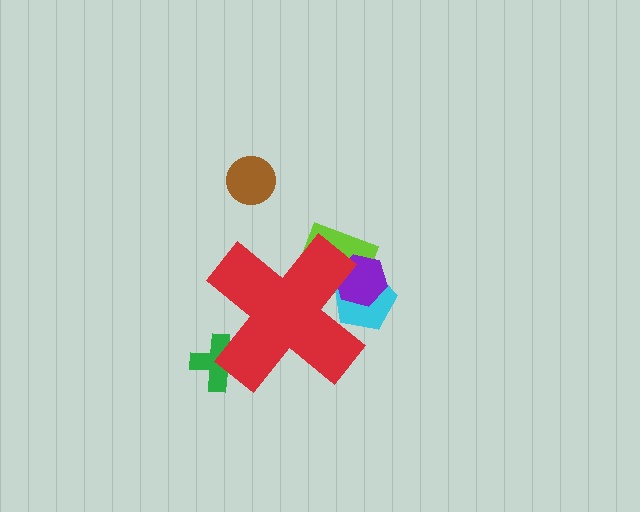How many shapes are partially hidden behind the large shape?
4 shapes are partially hidden.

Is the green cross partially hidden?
Yes, the green cross is partially hidden behind the red cross.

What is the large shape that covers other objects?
A red cross.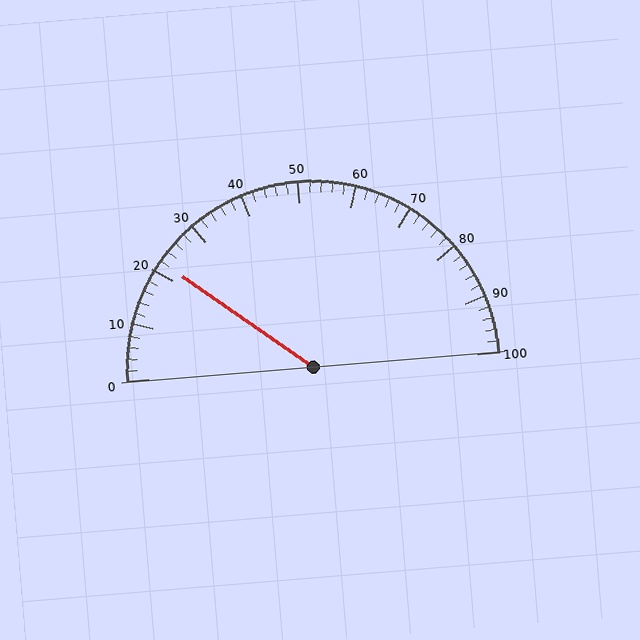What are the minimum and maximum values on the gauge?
The gauge ranges from 0 to 100.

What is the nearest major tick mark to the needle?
The nearest major tick mark is 20.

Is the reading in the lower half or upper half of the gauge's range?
The reading is in the lower half of the range (0 to 100).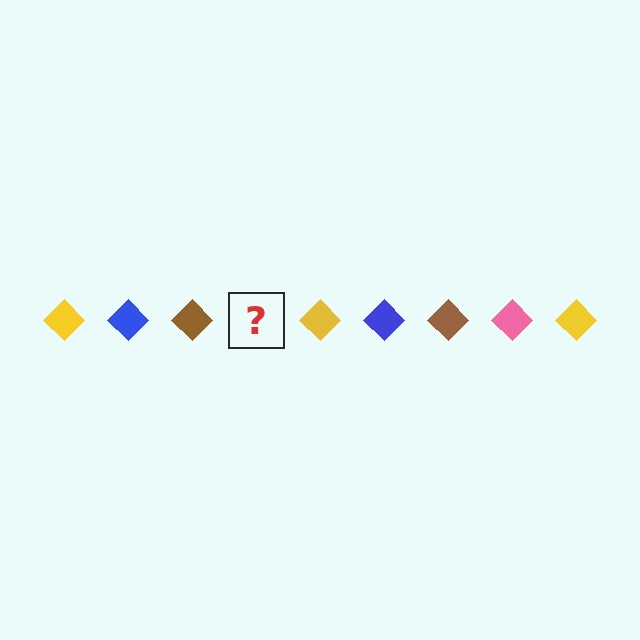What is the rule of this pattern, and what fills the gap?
The rule is that the pattern cycles through yellow, blue, brown, pink diamonds. The gap should be filled with a pink diamond.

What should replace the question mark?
The question mark should be replaced with a pink diamond.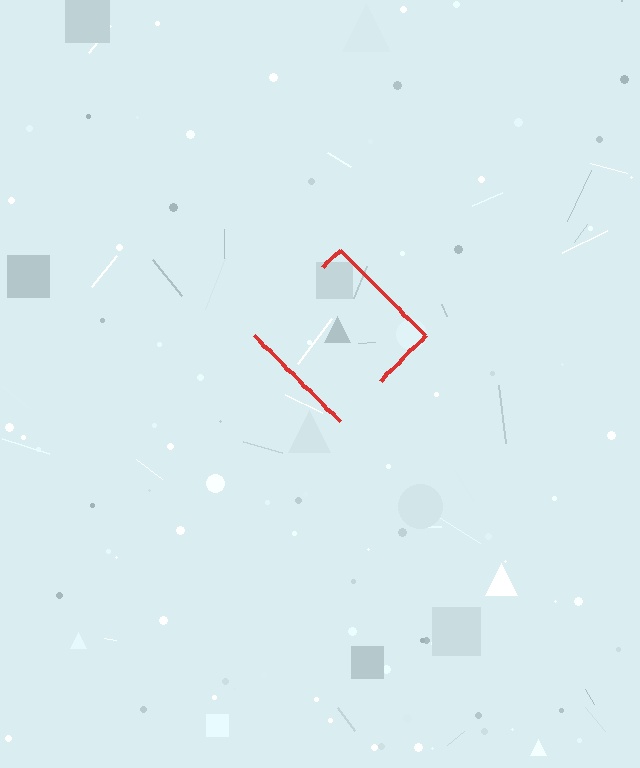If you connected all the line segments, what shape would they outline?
They would outline a diamond.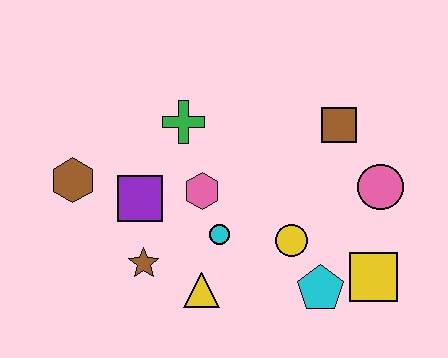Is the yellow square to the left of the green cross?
No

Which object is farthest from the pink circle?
The brown hexagon is farthest from the pink circle.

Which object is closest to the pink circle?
The brown square is closest to the pink circle.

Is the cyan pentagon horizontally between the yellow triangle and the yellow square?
Yes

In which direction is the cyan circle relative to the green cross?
The cyan circle is below the green cross.